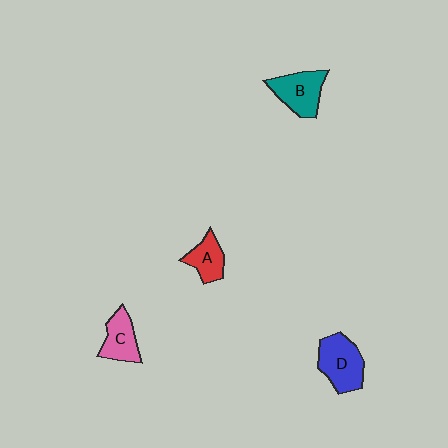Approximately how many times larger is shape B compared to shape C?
Approximately 1.3 times.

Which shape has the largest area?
Shape D (blue).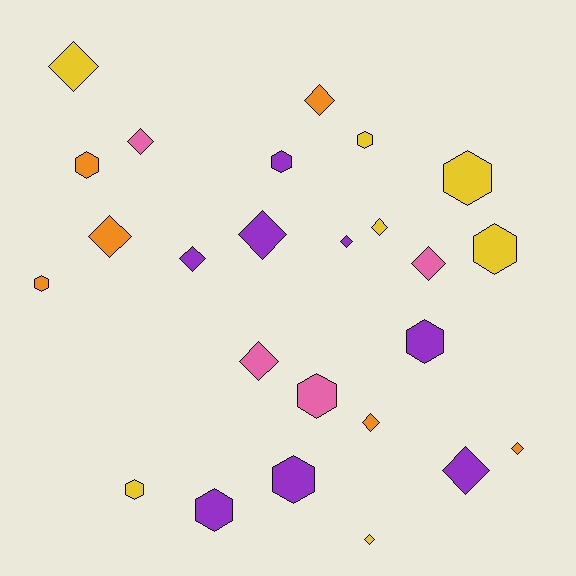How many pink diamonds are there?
There are 3 pink diamonds.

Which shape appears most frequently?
Diamond, with 14 objects.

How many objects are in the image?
There are 25 objects.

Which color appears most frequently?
Purple, with 8 objects.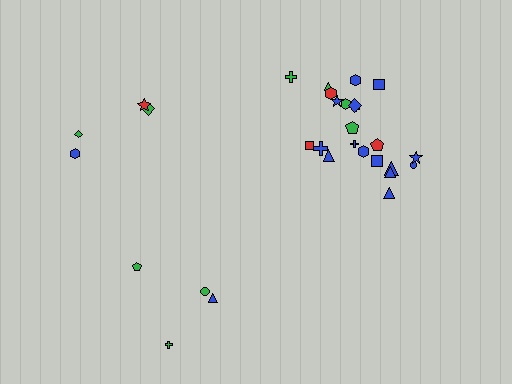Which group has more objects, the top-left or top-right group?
The top-right group.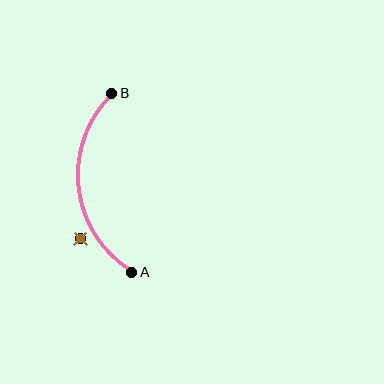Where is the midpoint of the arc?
The arc midpoint is the point on the curve farthest from the straight line joining A and B. It sits to the left of that line.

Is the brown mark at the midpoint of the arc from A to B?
No — the brown mark does not lie on the arc at all. It sits slightly outside the curve.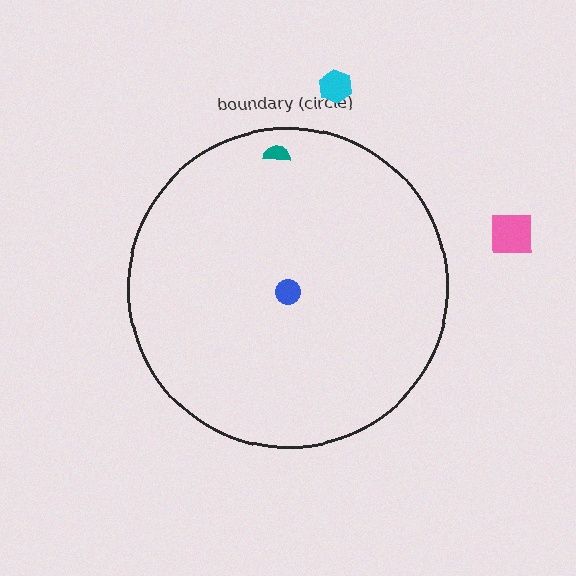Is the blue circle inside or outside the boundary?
Inside.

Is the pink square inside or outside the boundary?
Outside.